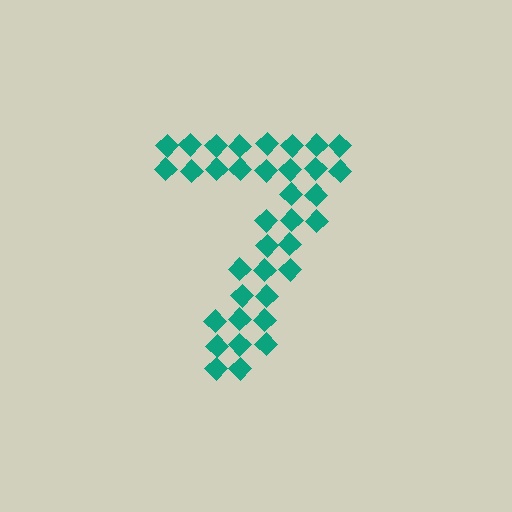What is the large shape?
The large shape is the digit 7.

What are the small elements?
The small elements are diamonds.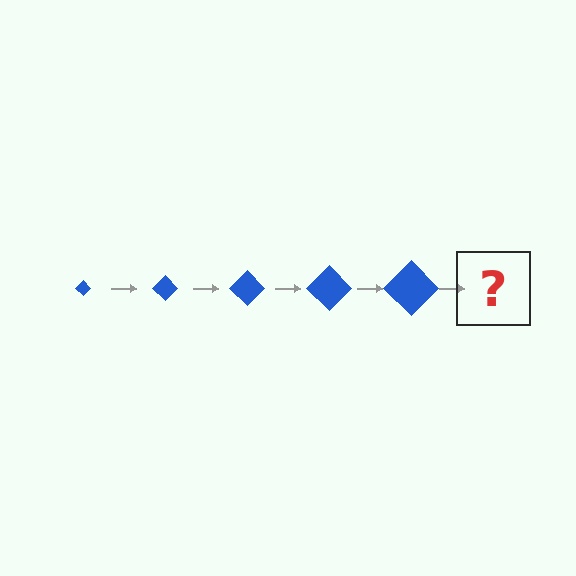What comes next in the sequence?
The next element should be a blue diamond, larger than the previous one.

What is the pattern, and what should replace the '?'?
The pattern is that the diamond gets progressively larger each step. The '?' should be a blue diamond, larger than the previous one.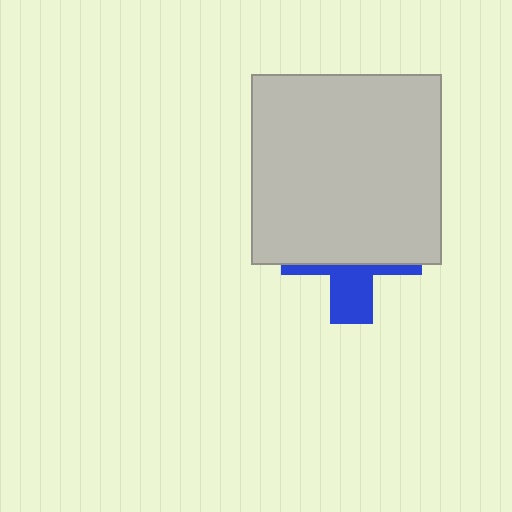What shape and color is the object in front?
The object in front is a light gray square.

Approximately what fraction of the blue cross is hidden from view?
Roughly 66% of the blue cross is hidden behind the light gray square.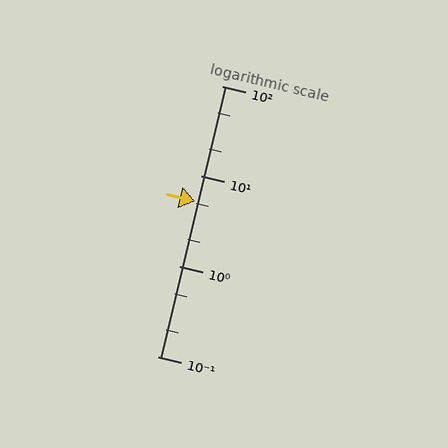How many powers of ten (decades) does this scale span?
The scale spans 3 decades, from 0.1 to 100.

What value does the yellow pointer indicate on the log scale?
The pointer indicates approximately 5.2.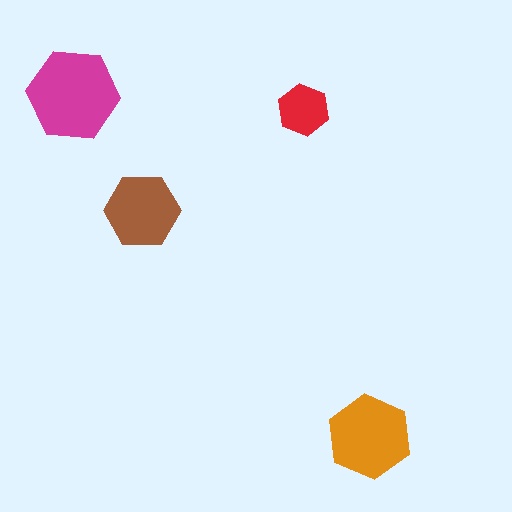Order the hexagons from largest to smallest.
the magenta one, the orange one, the brown one, the red one.